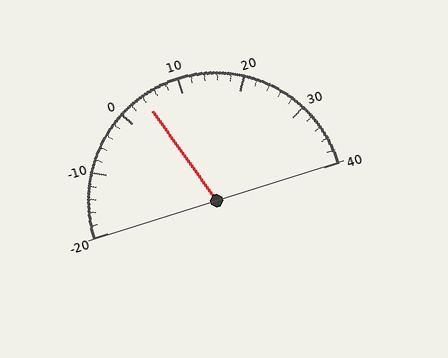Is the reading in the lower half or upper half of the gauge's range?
The reading is in the lower half of the range (-20 to 40).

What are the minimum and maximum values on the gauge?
The gauge ranges from -20 to 40.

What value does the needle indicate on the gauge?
The needle indicates approximately 4.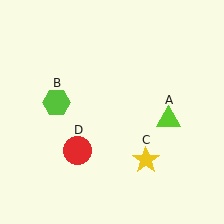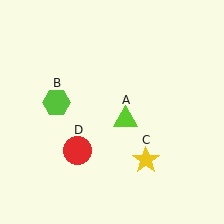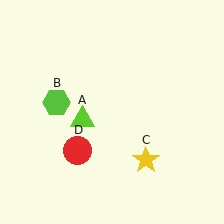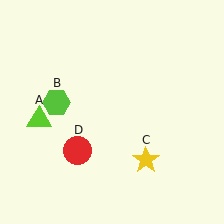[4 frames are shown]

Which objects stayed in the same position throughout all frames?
Lime hexagon (object B) and yellow star (object C) and red circle (object D) remained stationary.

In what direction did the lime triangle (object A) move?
The lime triangle (object A) moved left.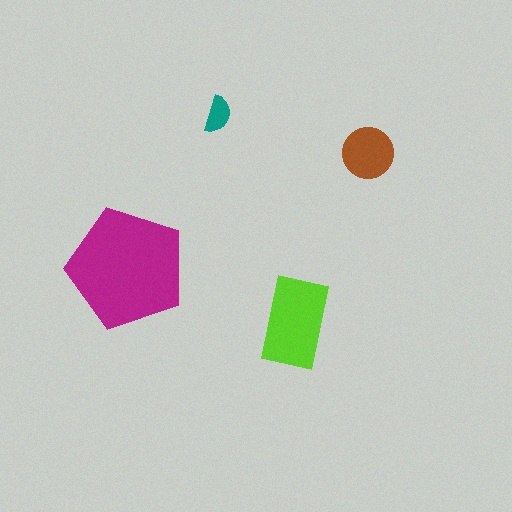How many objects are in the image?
There are 4 objects in the image.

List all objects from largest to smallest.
The magenta pentagon, the lime rectangle, the brown circle, the teal semicircle.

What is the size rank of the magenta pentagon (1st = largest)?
1st.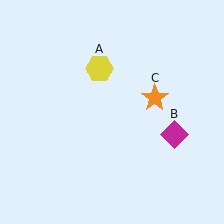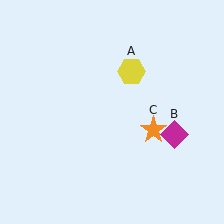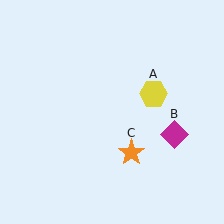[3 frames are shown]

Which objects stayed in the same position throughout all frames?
Magenta diamond (object B) remained stationary.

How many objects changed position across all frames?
2 objects changed position: yellow hexagon (object A), orange star (object C).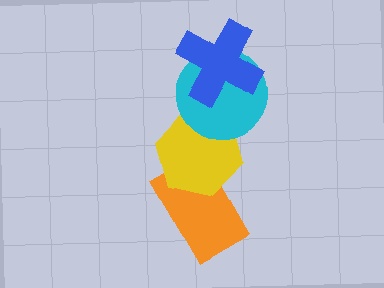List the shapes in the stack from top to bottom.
From top to bottom: the blue cross, the cyan circle, the yellow hexagon, the orange rectangle.